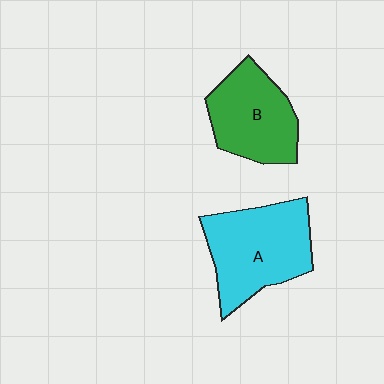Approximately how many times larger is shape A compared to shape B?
Approximately 1.2 times.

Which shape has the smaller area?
Shape B (green).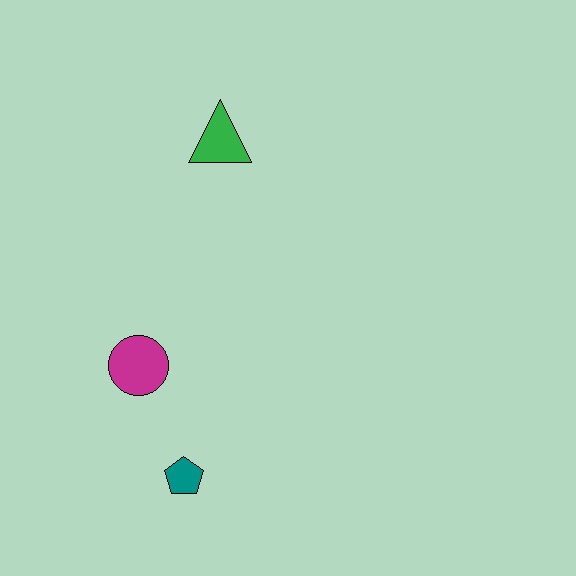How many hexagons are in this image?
There are no hexagons.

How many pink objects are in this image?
There are no pink objects.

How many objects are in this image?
There are 3 objects.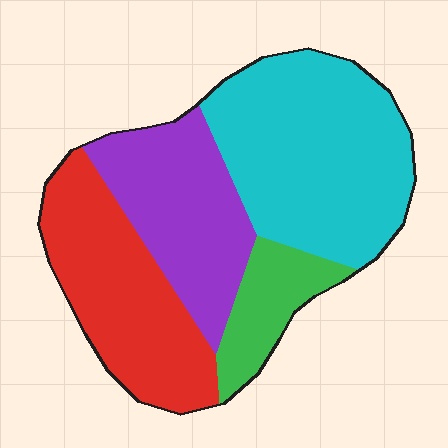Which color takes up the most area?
Cyan, at roughly 40%.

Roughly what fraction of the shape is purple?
Purple covers 24% of the shape.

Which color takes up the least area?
Green, at roughly 10%.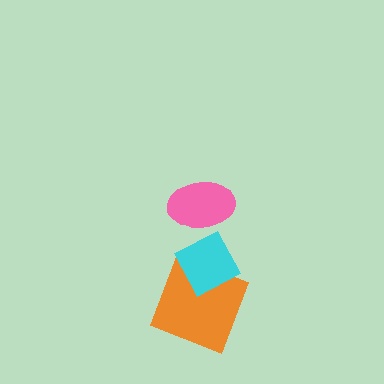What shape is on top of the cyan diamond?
The pink ellipse is on top of the cyan diamond.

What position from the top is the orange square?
The orange square is 3rd from the top.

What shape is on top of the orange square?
The cyan diamond is on top of the orange square.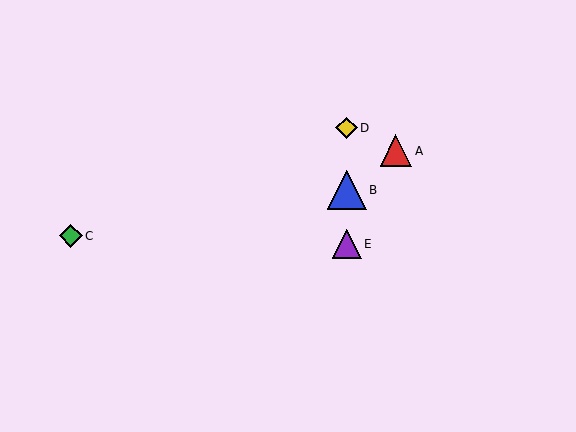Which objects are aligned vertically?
Objects B, D, E are aligned vertically.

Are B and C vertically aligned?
No, B is at x≈347 and C is at x≈71.